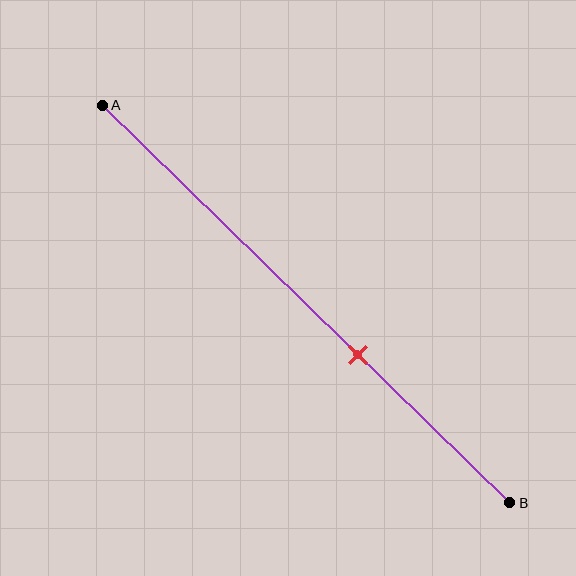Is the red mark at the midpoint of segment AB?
No, the mark is at about 65% from A, not at the 50% midpoint.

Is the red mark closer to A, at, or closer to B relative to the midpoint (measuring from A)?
The red mark is closer to point B than the midpoint of segment AB.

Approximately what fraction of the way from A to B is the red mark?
The red mark is approximately 65% of the way from A to B.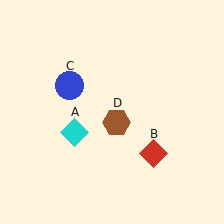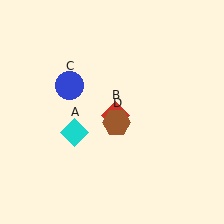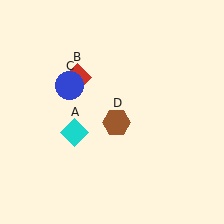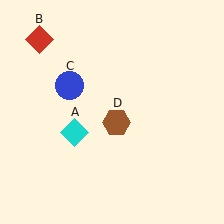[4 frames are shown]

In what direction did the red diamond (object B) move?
The red diamond (object B) moved up and to the left.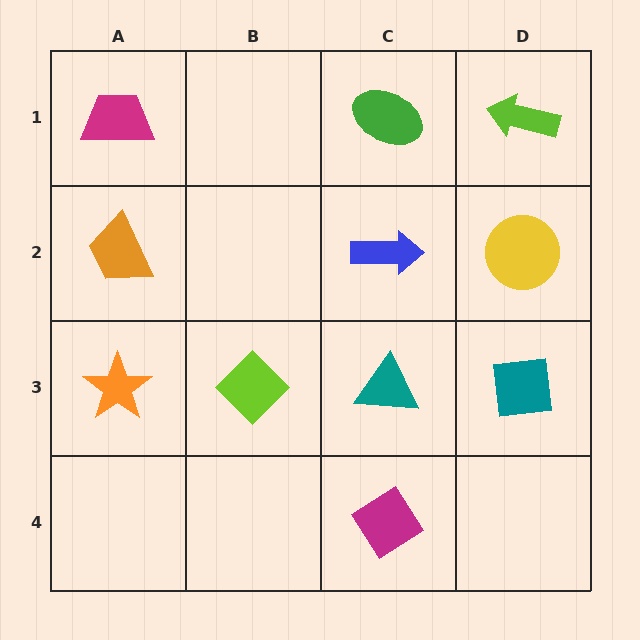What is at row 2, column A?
An orange trapezoid.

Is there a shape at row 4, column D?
No, that cell is empty.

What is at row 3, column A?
An orange star.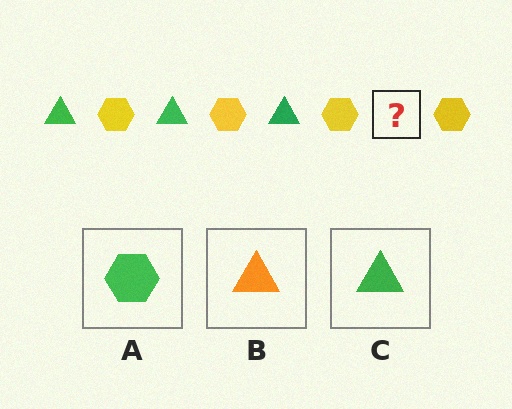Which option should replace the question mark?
Option C.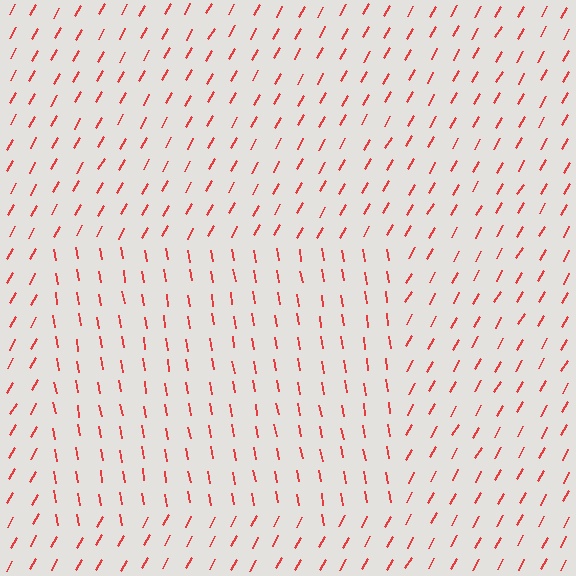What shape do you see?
I see a rectangle.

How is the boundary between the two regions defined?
The boundary is defined purely by a change in line orientation (approximately 39 degrees difference). All lines are the same color and thickness.